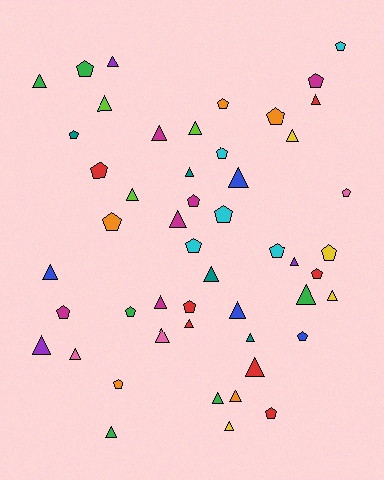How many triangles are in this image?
There are 28 triangles.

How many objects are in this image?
There are 50 objects.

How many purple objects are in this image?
There are 3 purple objects.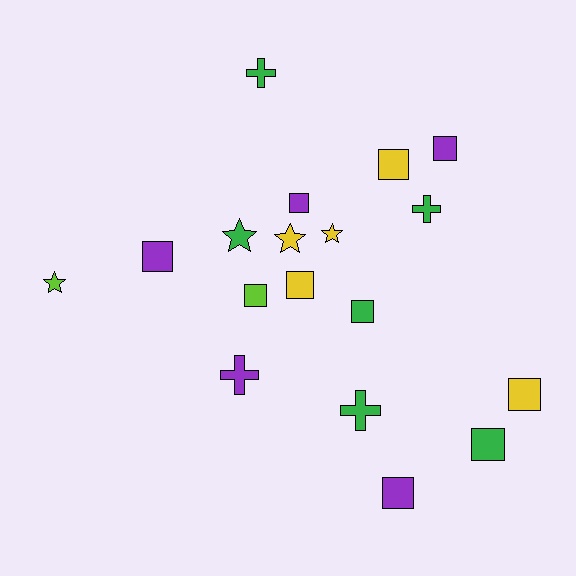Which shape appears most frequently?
Square, with 10 objects.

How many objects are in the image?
There are 18 objects.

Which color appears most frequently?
Green, with 6 objects.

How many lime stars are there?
There is 1 lime star.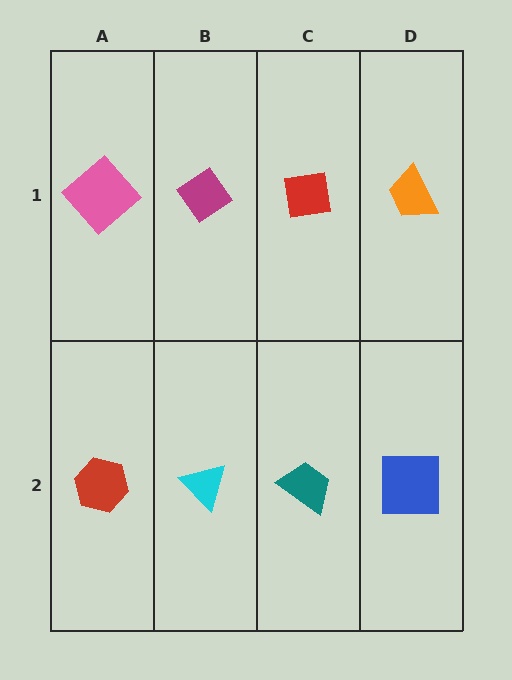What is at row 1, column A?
A pink diamond.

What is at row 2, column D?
A blue square.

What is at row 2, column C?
A teal trapezoid.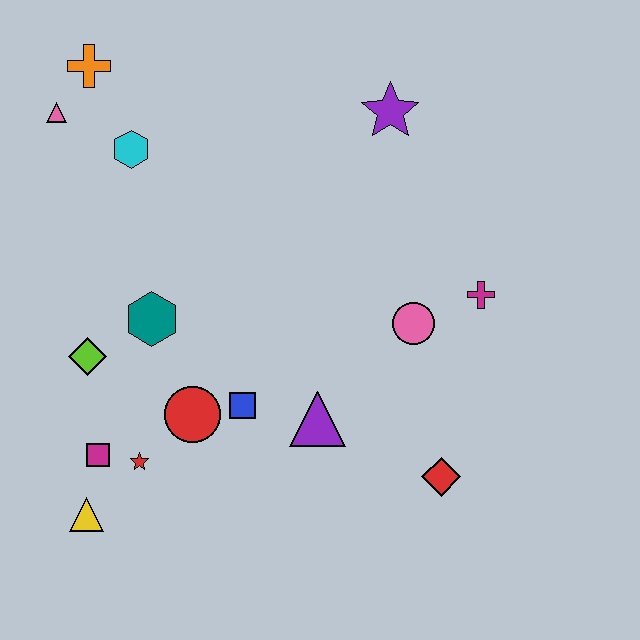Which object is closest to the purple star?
The magenta cross is closest to the purple star.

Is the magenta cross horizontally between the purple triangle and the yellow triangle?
No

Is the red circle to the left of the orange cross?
No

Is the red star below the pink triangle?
Yes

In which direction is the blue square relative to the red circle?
The blue square is to the right of the red circle.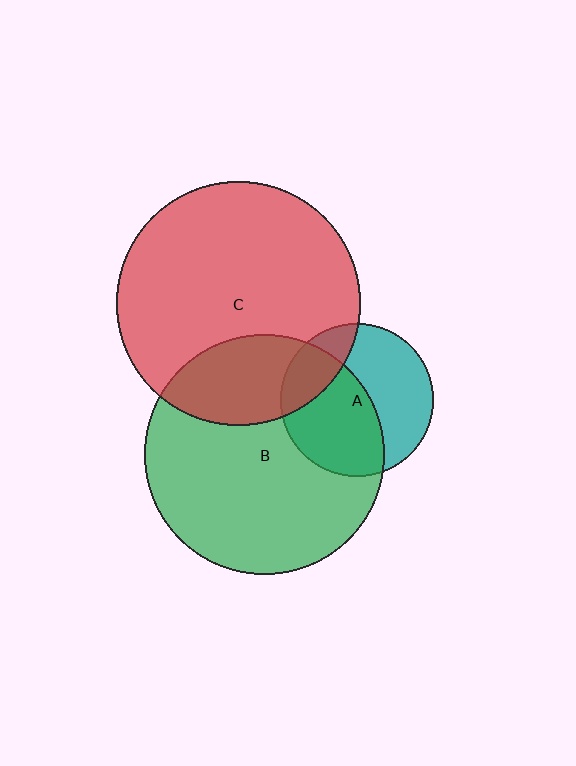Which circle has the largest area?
Circle C (red).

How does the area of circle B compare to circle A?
Approximately 2.4 times.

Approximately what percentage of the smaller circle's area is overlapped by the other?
Approximately 25%.